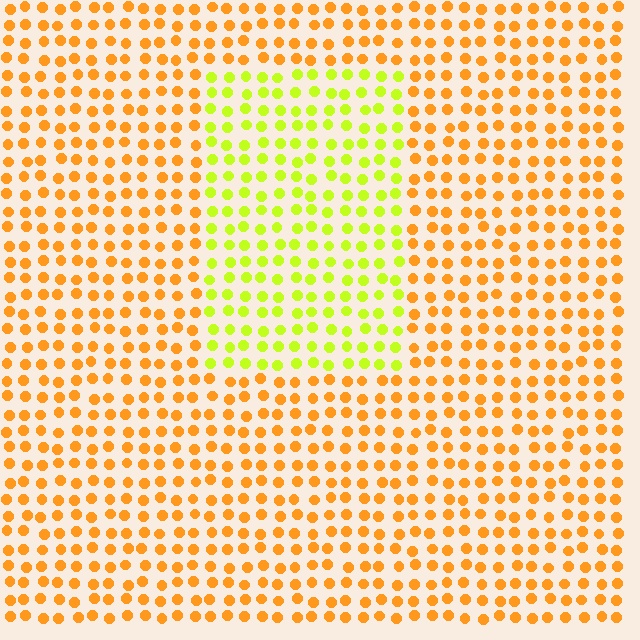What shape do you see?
I see a rectangle.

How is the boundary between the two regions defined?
The boundary is defined purely by a slight shift in hue (about 44 degrees). Spacing, size, and orientation are identical on both sides.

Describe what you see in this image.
The image is filled with small orange elements in a uniform arrangement. A rectangle-shaped region is visible where the elements are tinted to a slightly different hue, forming a subtle color boundary.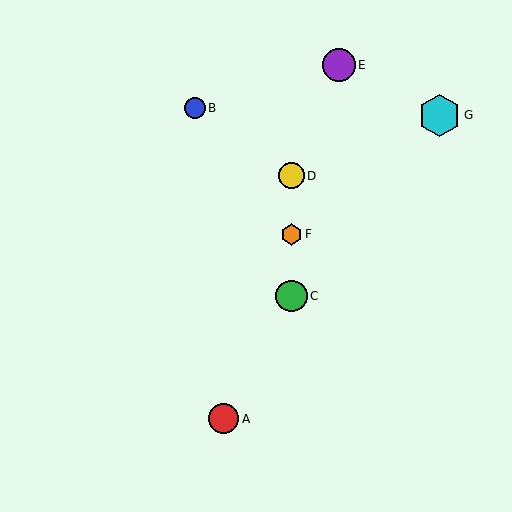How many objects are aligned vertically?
3 objects (C, D, F) are aligned vertically.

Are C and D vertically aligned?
Yes, both are at x≈291.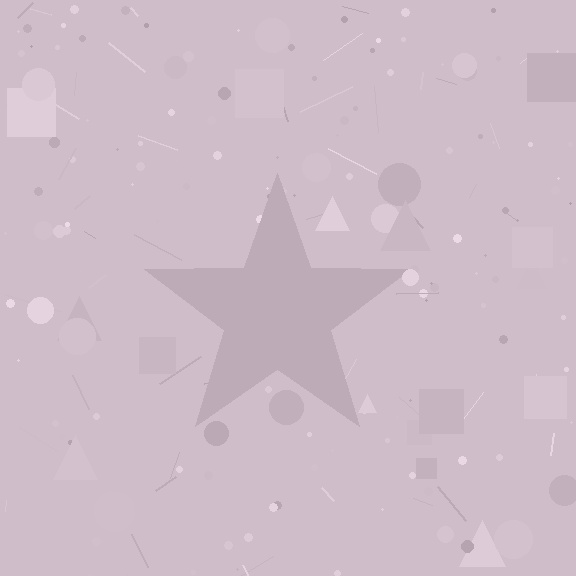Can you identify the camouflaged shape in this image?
The camouflaged shape is a star.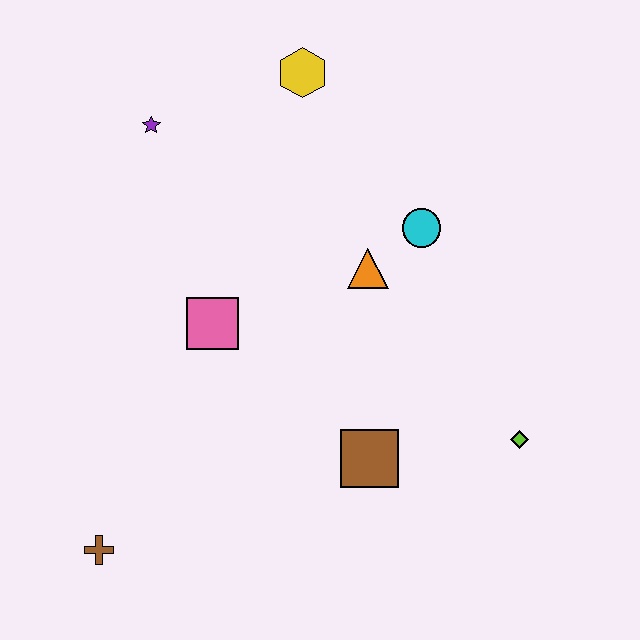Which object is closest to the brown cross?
The pink square is closest to the brown cross.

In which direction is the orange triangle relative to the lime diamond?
The orange triangle is above the lime diamond.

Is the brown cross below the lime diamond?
Yes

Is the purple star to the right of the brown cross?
Yes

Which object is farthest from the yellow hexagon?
The brown cross is farthest from the yellow hexagon.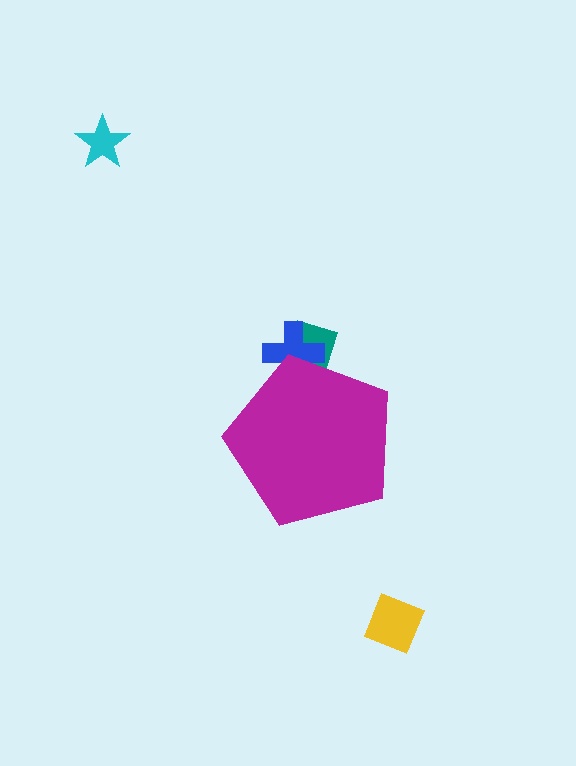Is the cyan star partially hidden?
No, the cyan star is fully visible.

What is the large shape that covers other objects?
A magenta pentagon.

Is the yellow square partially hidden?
No, the yellow square is fully visible.